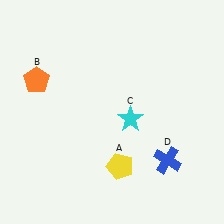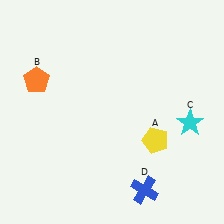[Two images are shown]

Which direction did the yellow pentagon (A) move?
The yellow pentagon (A) moved right.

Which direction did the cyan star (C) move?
The cyan star (C) moved right.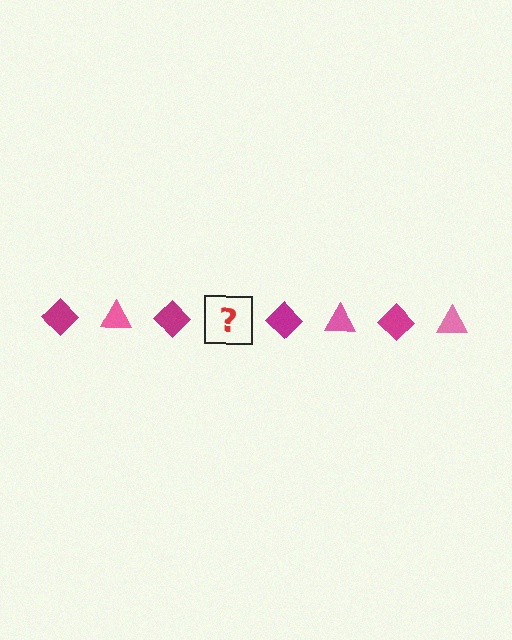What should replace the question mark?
The question mark should be replaced with a pink triangle.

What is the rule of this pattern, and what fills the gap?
The rule is that the pattern alternates between magenta diamond and pink triangle. The gap should be filled with a pink triangle.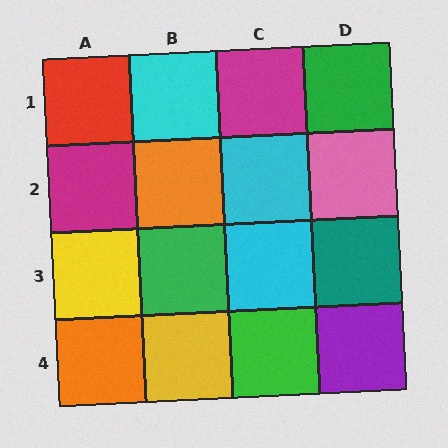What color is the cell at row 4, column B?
Yellow.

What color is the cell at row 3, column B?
Green.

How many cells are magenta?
2 cells are magenta.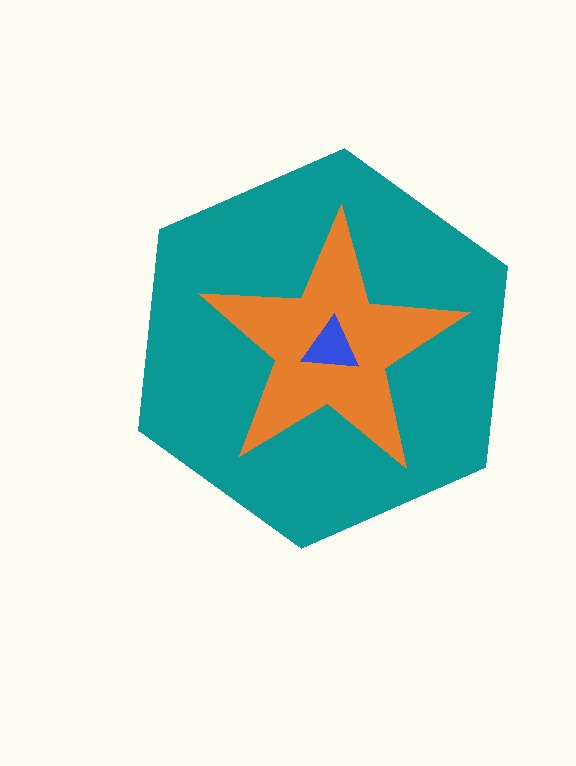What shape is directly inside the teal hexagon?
The orange star.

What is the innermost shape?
The blue triangle.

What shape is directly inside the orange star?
The blue triangle.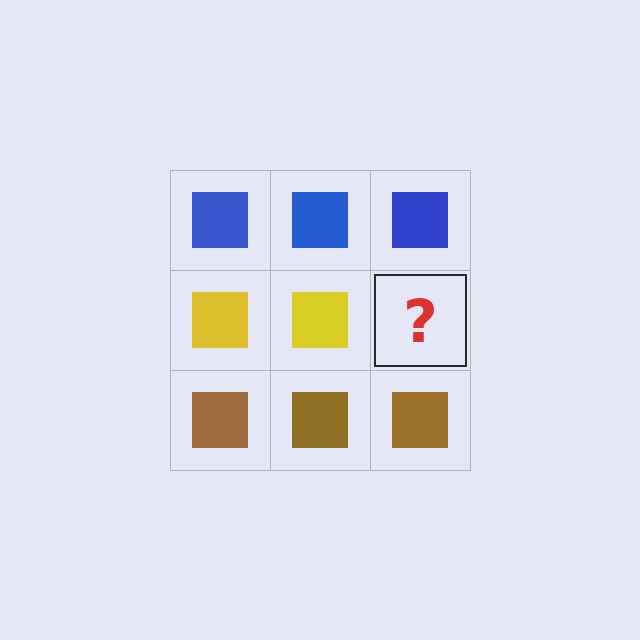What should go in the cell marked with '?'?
The missing cell should contain a yellow square.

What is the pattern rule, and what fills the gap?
The rule is that each row has a consistent color. The gap should be filled with a yellow square.